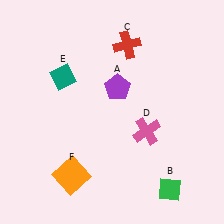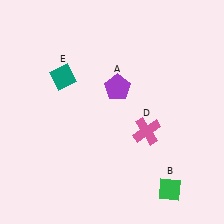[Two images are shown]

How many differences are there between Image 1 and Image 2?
There are 2 differences between the two images.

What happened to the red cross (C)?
The red cross (C) was removed in Image 2. It was in the top-right area of Image 1.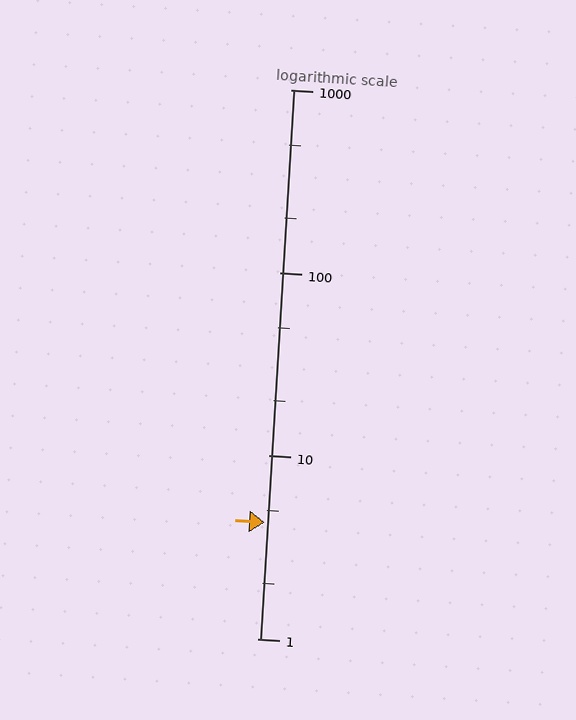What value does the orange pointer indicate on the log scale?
The pointer indicates approximately 4.3.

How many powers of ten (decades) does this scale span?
The scale spans 3 decades, from 1 to 1000.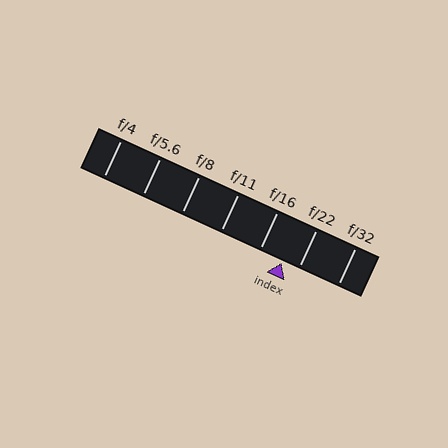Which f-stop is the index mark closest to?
The index mark is closest to f/22.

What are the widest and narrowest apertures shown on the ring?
The widest aperture shown is f/4 and the narrowest is f/32.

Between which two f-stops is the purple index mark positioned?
The index mark is between f/16 and f/22.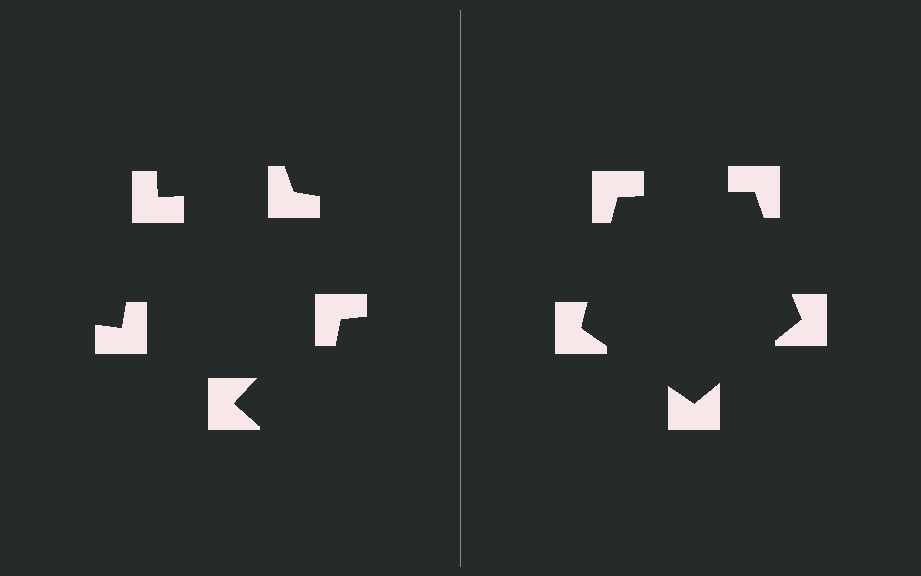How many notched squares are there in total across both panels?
10 — 5 on each side.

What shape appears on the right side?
An illusory pentagon.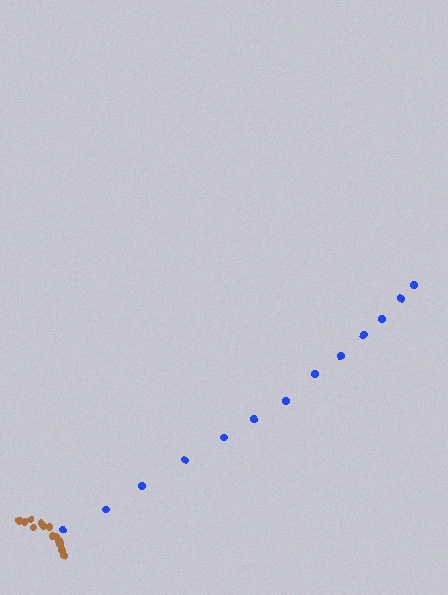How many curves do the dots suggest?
There are 2 distinct paths.